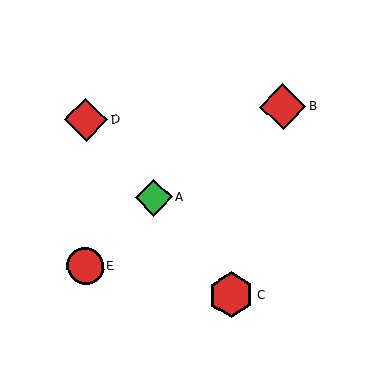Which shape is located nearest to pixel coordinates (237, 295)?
The red hexagon (labeled C) at (231, 295) is nearest to that location.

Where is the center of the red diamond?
The center of the red diamond is at (86, 120).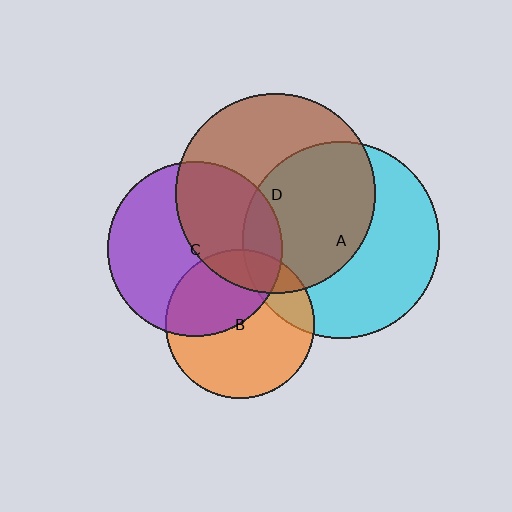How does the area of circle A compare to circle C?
Approximately 1.3 times.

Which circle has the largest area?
Circle D (brown).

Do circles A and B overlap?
Yes.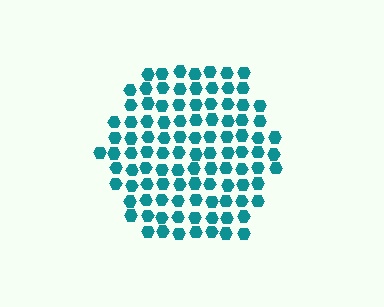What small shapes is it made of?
It is made of small hexagons.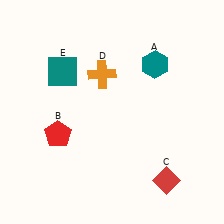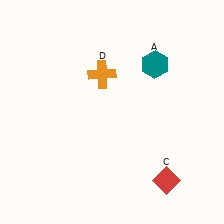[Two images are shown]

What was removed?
The red pentagon (B), the teal square (E) were removed in Image 2.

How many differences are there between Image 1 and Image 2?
There are 2 differences between the two images.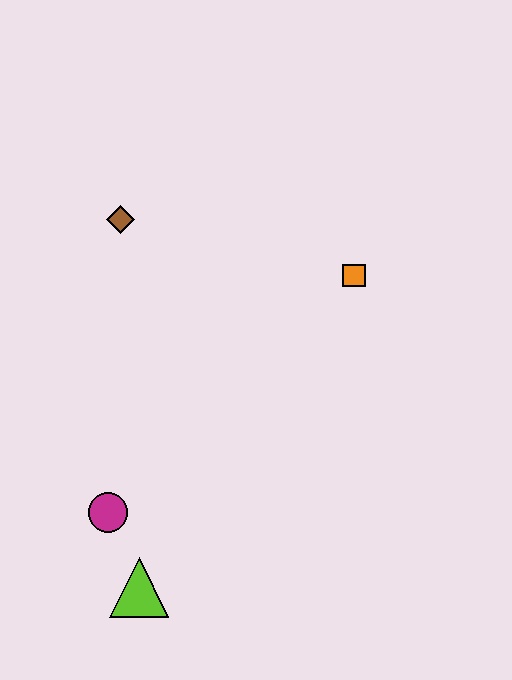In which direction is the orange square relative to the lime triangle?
The orange square is above the lime triangle.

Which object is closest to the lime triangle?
The magenta circle is closest to the lime triangle.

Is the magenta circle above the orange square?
No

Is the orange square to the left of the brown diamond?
No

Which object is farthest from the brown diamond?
The lime triangle is farthest from the brown diamond.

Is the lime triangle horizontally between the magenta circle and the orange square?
Yes